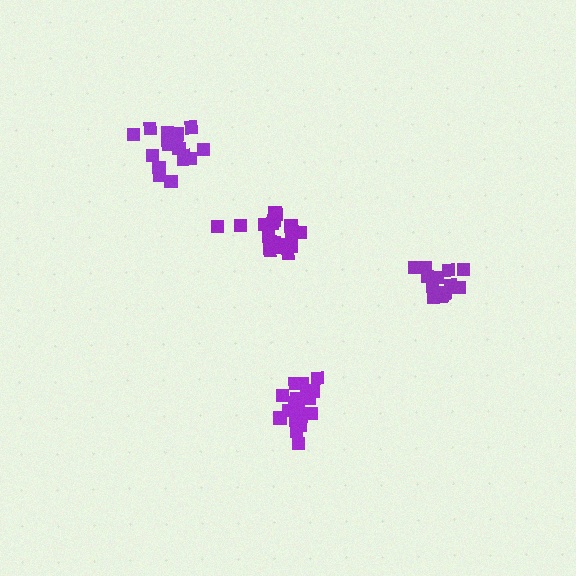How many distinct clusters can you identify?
There are 4 distinct clusters.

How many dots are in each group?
Group 1: 15 dots, Group 2: 20 dots, Group 3: 19 dots, Group 4: 18 dots (72 total).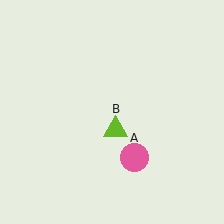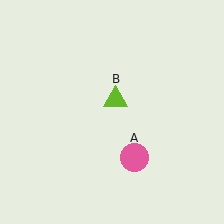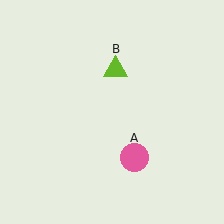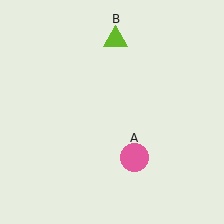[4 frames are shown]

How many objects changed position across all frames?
1 object changed position: lime triangle (object B).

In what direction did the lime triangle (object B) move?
The lime triangle (object B) moved up.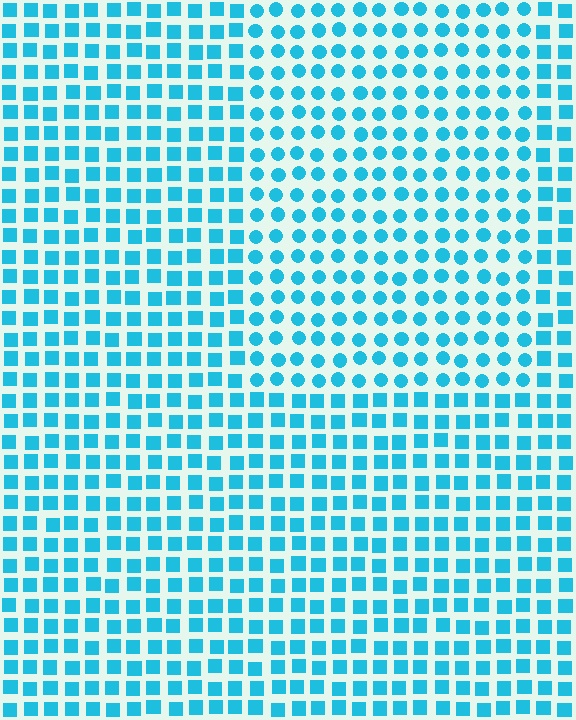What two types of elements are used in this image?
The image uses circles inside the rectangle region and squares outside it.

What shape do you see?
I see a rectangle.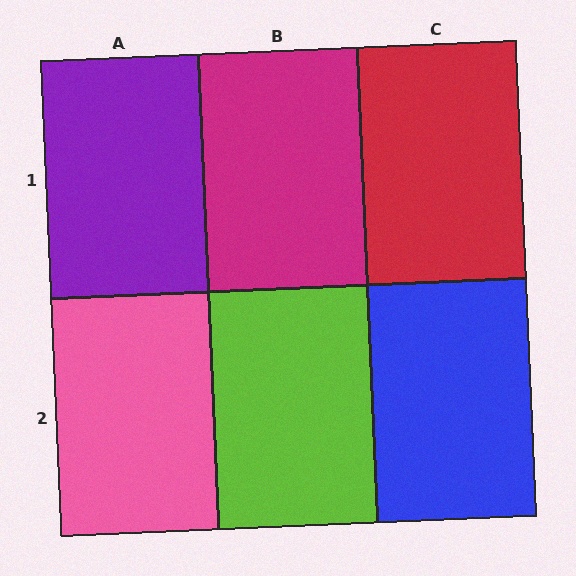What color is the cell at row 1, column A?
Purple.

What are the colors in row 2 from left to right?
Pink, lime, blue.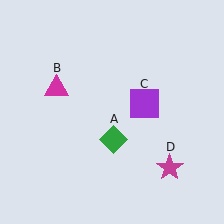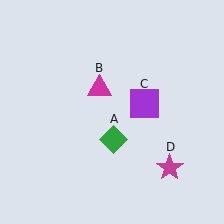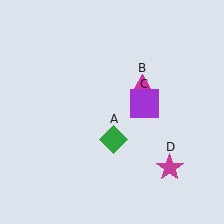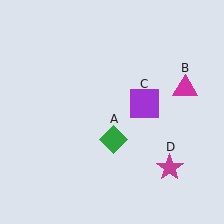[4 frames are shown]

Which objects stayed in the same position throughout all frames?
Green diamond (object A) and purple square (object C) and magenta star (object D) remained stationary.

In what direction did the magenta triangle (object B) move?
The magenta triangle (object B) moved right.